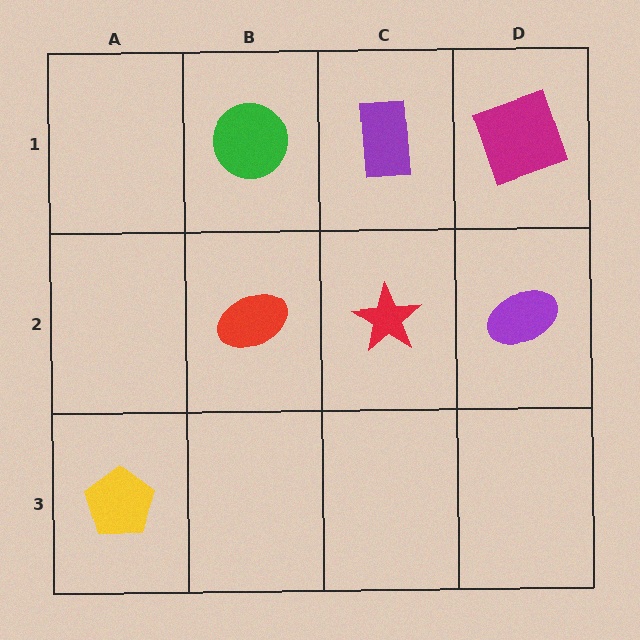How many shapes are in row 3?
1 shape.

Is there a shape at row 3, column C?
No, that cell is empty.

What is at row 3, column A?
A yellow pentagon.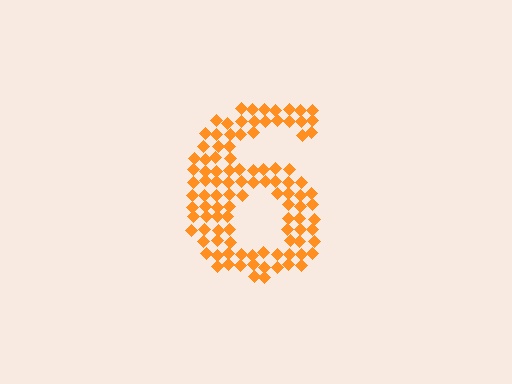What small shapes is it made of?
It is made of small diamonds.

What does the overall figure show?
The overall figure shows the digit 6.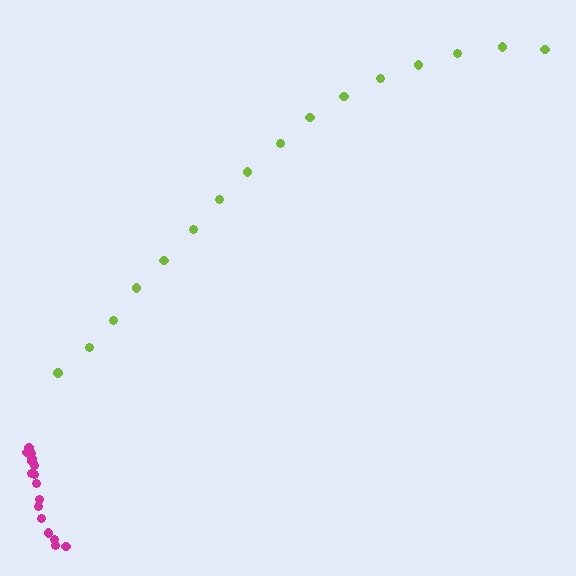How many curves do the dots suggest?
There are 2 distinct paths.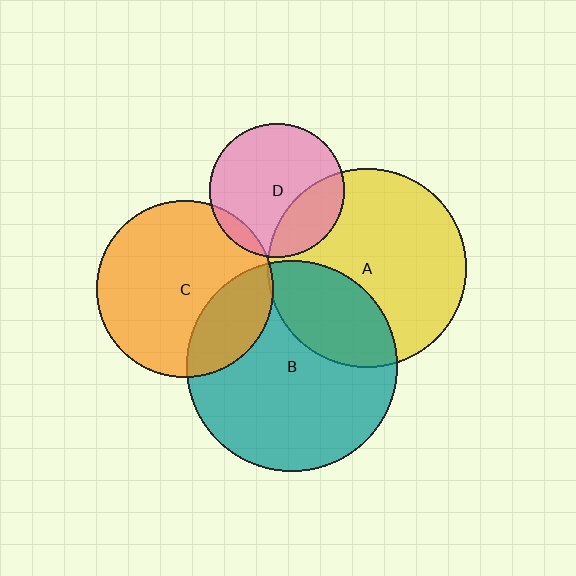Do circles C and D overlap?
Yes.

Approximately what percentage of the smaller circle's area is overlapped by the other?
Approximately 10%.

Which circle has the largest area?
Circle B (teal).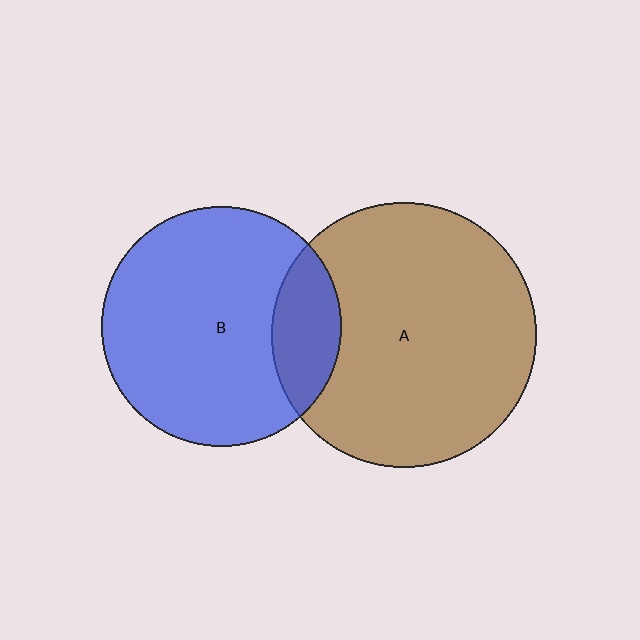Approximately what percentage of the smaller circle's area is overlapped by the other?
Approximately 20%.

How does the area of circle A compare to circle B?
Approximately 1.2 times.